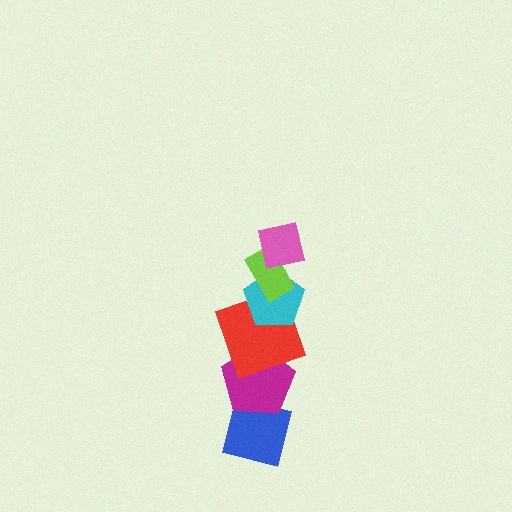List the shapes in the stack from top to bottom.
From top to bottom: the pink square, the lime rectangle, the cyan pentagon, the red square, the magenta pentagon, the blue square.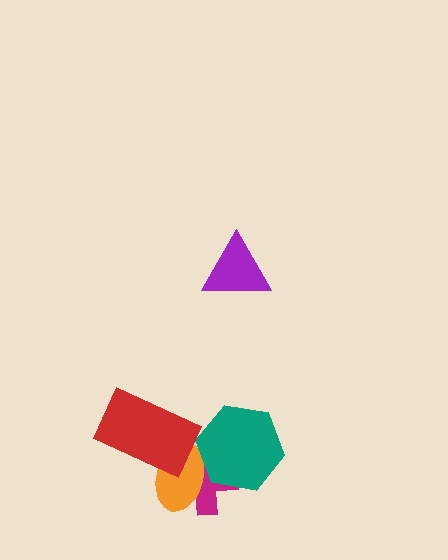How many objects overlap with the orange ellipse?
3 objects overlap with the orange ellipse.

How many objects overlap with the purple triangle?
0 objects overlap with the purple triangle.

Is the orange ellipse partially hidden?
Yes, it is partially covered by another shape.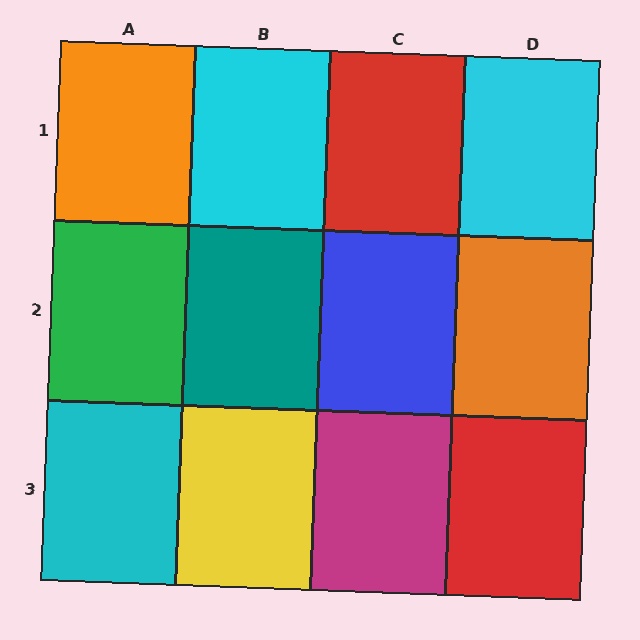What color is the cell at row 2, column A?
Green.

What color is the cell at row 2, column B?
Teal.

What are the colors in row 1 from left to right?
Orange, cyan, red, cyan.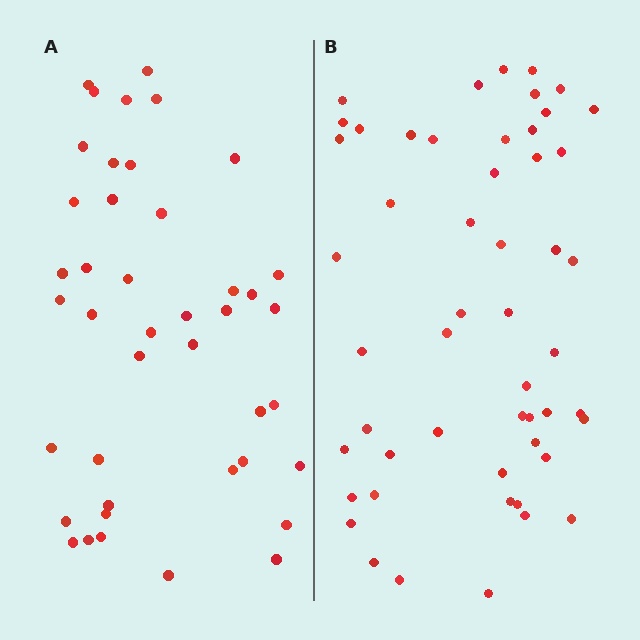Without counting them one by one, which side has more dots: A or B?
Region B (the right region) has more dots.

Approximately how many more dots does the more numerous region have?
Region B has roughly 10 or so more dots than region A.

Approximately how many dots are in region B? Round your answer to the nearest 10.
About 50 dots. (The exact count is 52, which rounds to 50.)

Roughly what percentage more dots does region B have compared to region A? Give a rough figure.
About 25% more.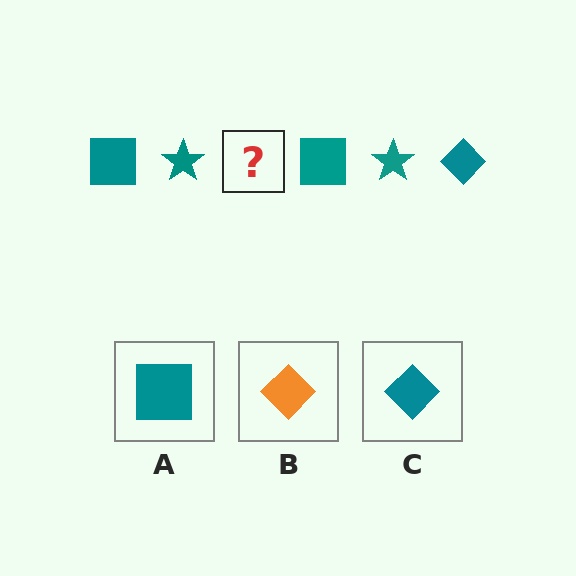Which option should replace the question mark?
Option C.